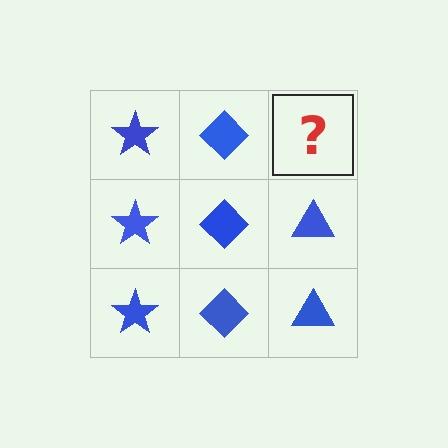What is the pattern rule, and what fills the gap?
The rule is that each column has a consistent shape. The gap should be filled with a blue triangle.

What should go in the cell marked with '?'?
The missing cell should contain a blue triangle.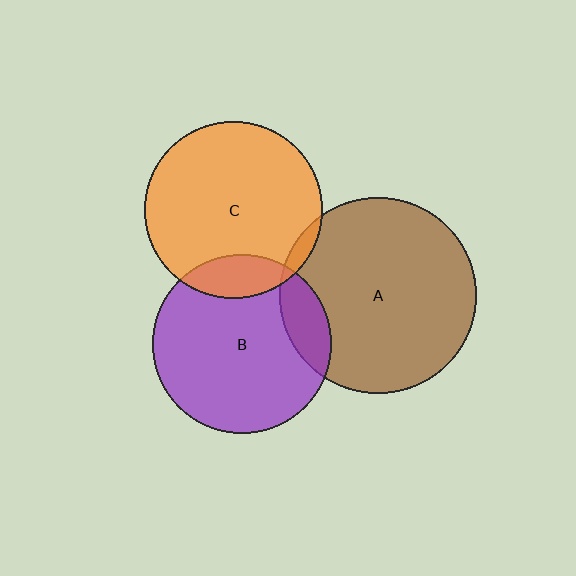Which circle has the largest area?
Circle A (brown).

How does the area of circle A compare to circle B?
Approximately 1.2 times.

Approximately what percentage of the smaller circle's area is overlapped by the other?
Approximately 5%.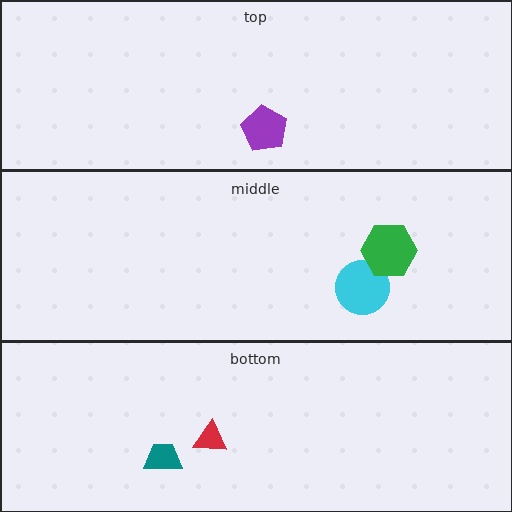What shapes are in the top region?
The purple pentagon.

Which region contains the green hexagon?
The middle region.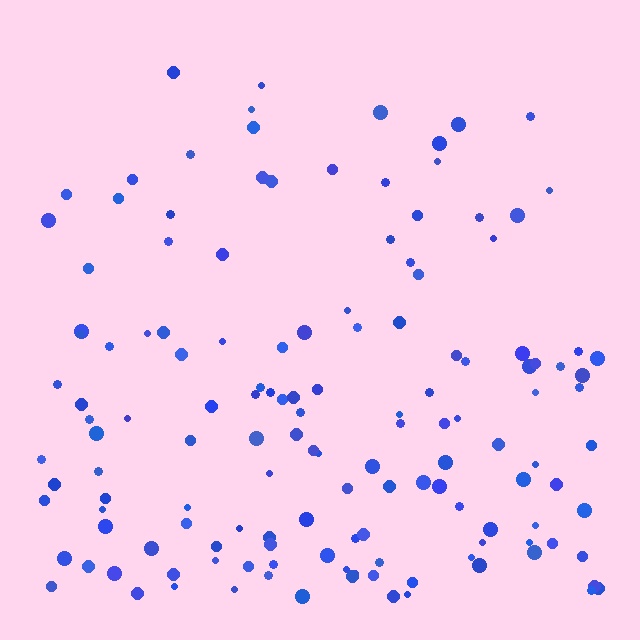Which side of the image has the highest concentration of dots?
The bottom.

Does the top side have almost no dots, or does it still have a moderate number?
Still a moderate number, just noticeably fewer than the bottom.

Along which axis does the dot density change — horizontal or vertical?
Vertical.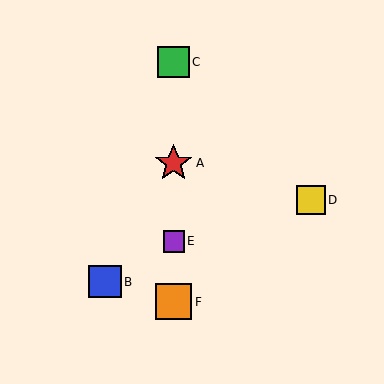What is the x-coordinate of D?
Object D is at x≈311.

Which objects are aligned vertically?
Objects A, C, E, F are aligned vertically.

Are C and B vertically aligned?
No, C is at x≈174 and B is at x≈105.